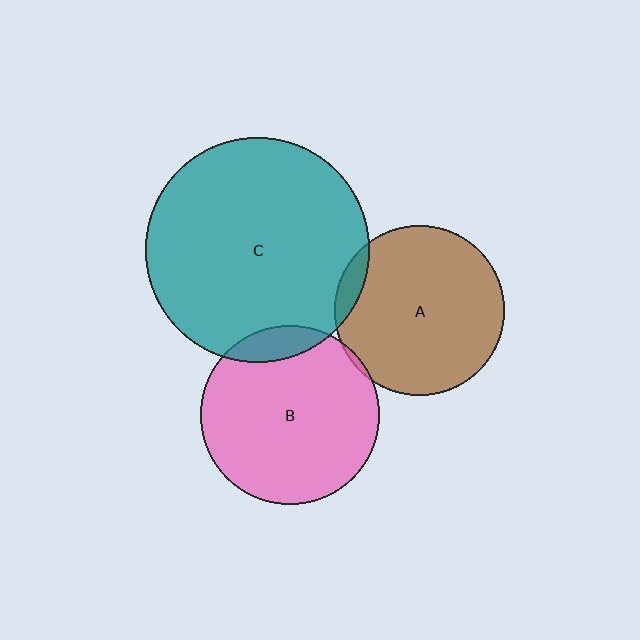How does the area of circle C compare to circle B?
Approximately 1.6 times.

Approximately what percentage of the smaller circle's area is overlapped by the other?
Approximately 5%.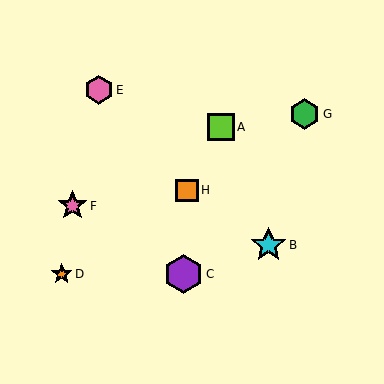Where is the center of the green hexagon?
The center of the green hexagon is at (304, 114).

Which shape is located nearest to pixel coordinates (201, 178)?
The orange square (labeled H) at (187, 190) is nearest to that location.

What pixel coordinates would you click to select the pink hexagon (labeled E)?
Click at (99, 90) to select the pink hexagon E.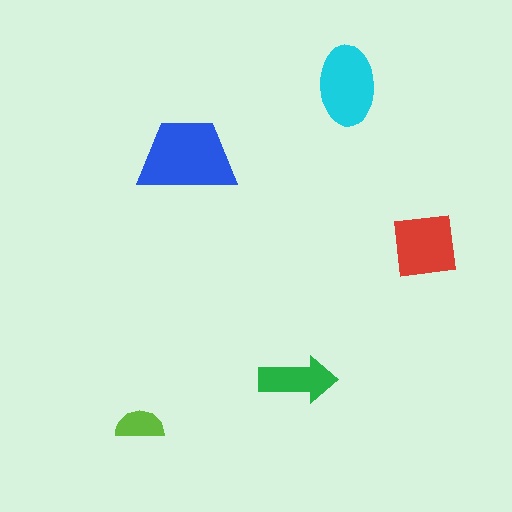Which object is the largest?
The blue trapezoid.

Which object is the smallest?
The lime semicircle.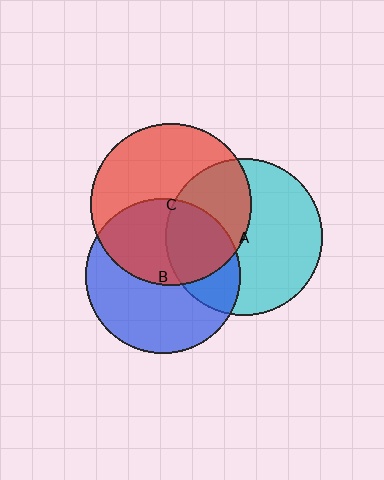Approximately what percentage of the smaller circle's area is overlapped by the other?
Approximately 30%.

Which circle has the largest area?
Circle C (red).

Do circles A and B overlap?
Yes.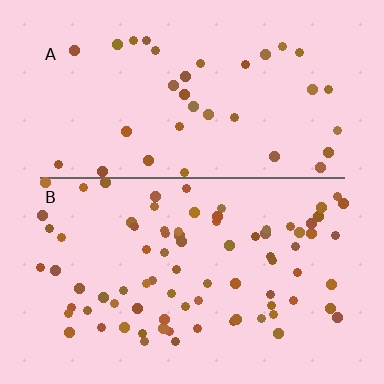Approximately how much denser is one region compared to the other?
Approximately 2.3× — region B over region A.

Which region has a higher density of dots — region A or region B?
B (the bottom).